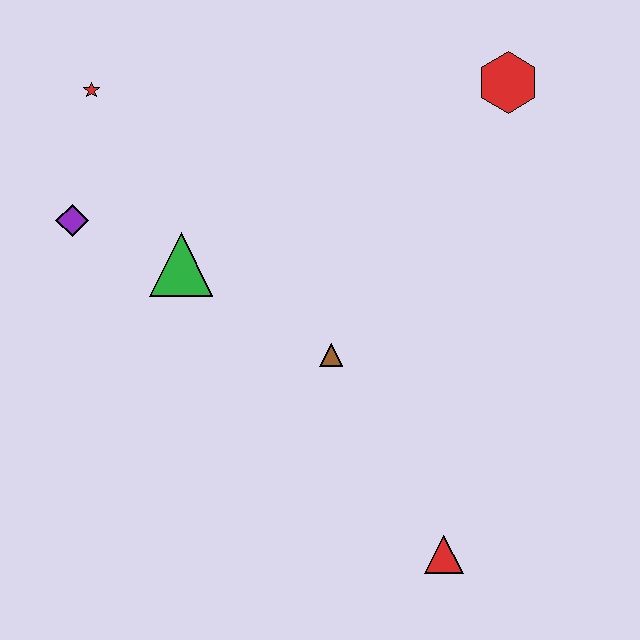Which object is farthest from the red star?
The red triangle is farthest from the red star.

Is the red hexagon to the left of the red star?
No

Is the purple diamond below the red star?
Yes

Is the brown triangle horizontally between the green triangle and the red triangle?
Yes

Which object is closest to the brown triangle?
The green triangle is closest to the brown triangle.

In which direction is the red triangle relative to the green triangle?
The red triangle is below the green triangle.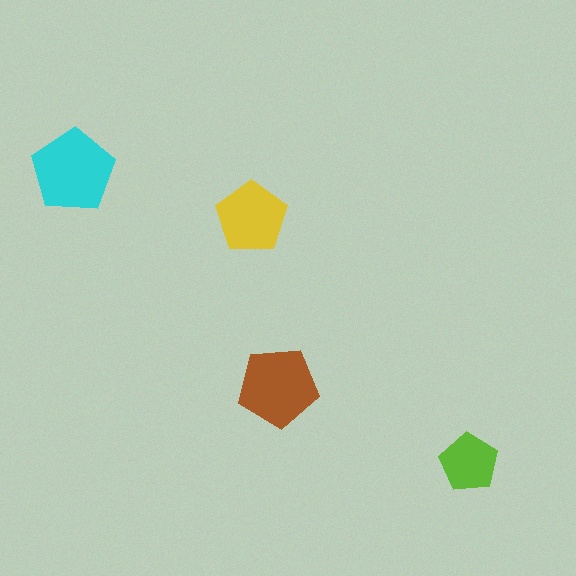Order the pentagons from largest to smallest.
the cyan one, the brown one, the yellow one, the lime one.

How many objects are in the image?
There are 4 objects in the image.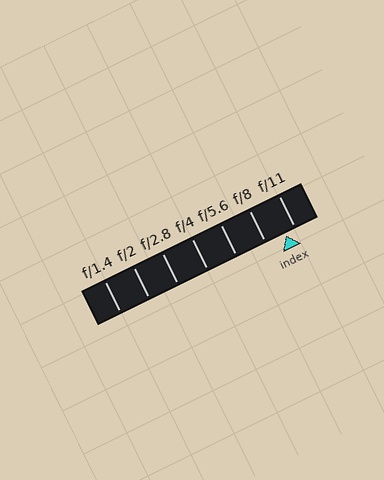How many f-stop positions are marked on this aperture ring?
There are 7 f-stop positions marked.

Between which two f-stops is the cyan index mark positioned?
The index mark is between f/8 and f/11.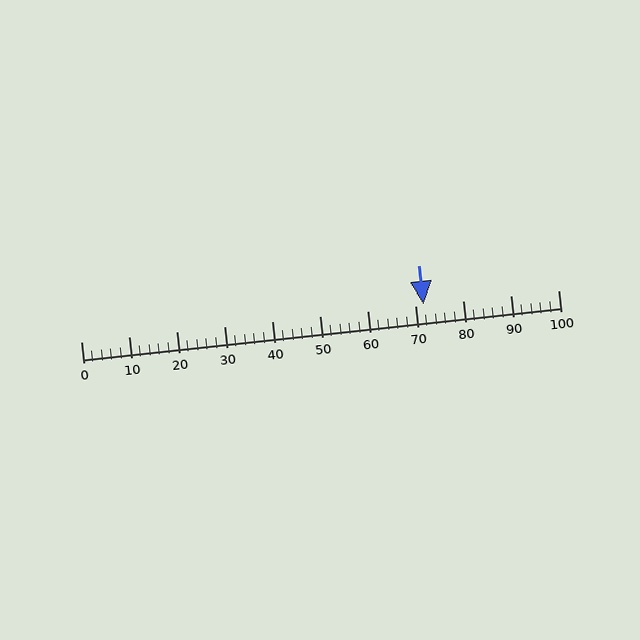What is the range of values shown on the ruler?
The ruler shows values from 0 to 100.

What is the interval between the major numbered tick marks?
The major tick marks are spaced 10 units apart.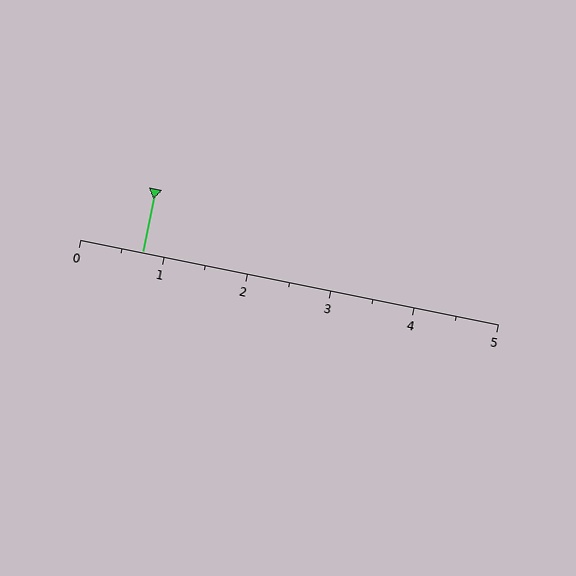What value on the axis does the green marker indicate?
The marker indicates approximately 0.8.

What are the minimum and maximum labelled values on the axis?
The axis runs from 0 to 5.